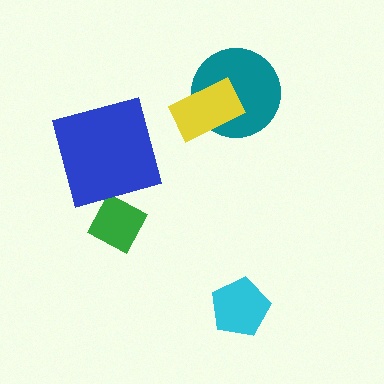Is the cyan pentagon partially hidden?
No, no other shape covers it.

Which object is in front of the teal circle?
The yellow rectangle is in front of the teal circle.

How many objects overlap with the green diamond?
0 objects overlap with the green diamond.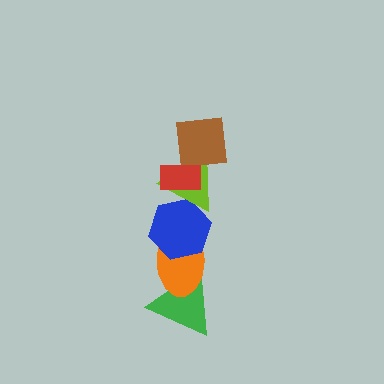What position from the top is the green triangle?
The green triangle is 6th from the top.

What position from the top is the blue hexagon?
The blue hexagon is 4th from the top.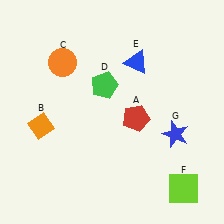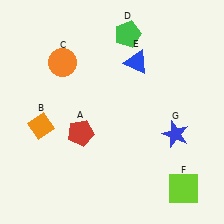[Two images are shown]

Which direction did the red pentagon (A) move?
The red pentagon (A) moved left.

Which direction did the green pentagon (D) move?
The green pentagon (D) moved up.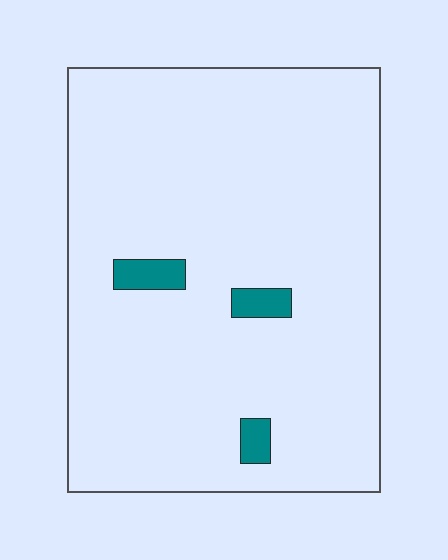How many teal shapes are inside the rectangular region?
3.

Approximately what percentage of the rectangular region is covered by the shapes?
Approximately 5%.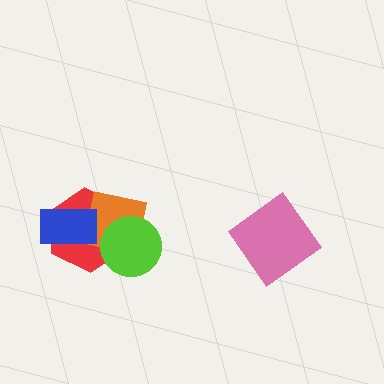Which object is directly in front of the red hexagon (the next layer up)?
The orange square is directly in front of the red hexagon.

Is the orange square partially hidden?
Yes, it is partially covered by another shape.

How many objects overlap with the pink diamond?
0 objects overlap with the pink diamond.